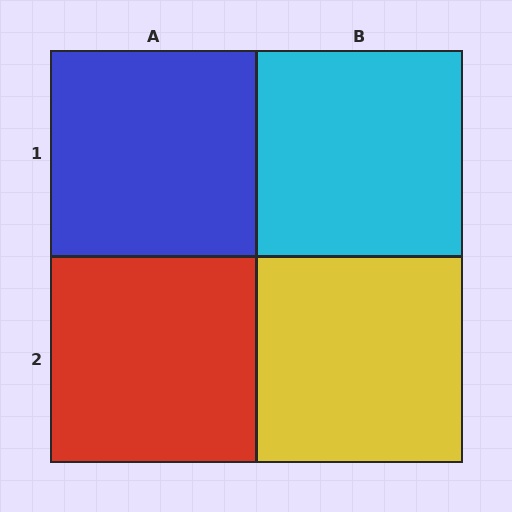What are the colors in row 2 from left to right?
Red, yellow.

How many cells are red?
1 cell is red.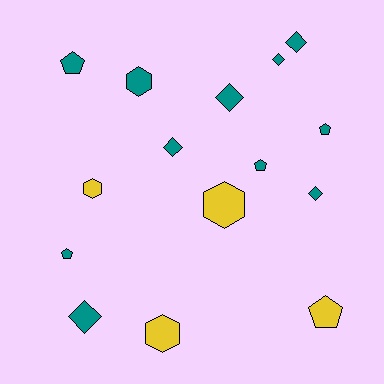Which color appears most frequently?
Teal, with 11 objects.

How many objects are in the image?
There are 15 objects.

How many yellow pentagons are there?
There is 1 yellow pentagon.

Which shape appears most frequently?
Diamond, with 6 objects.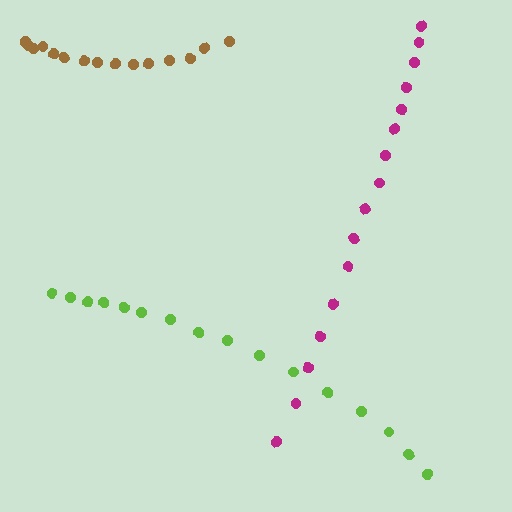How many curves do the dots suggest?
There are 3 distinct paths.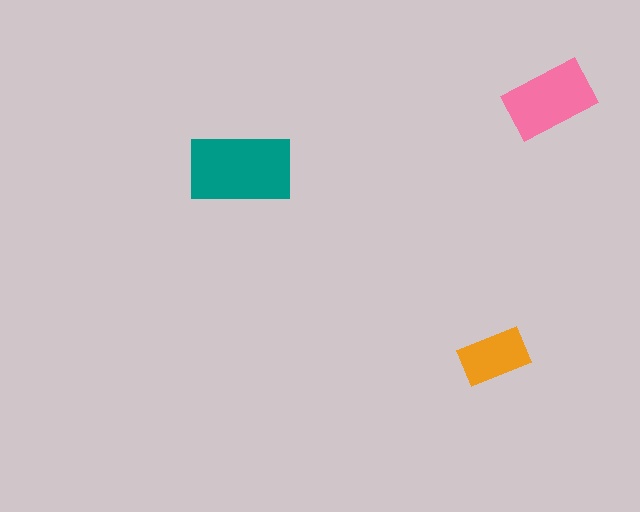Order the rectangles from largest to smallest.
the teal one, the pink one, the orange one.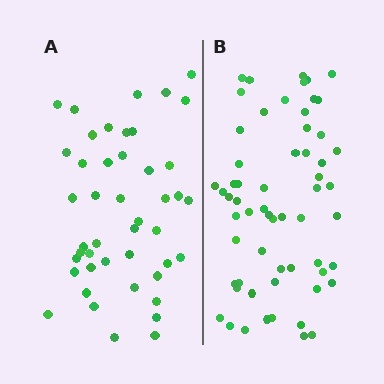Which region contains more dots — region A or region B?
Region B (the right region) has more dots.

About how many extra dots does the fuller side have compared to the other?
Region B has approximately 15 more dots than region A.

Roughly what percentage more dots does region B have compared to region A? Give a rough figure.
About 35% more.